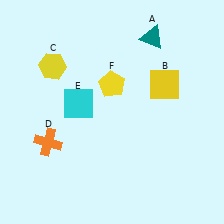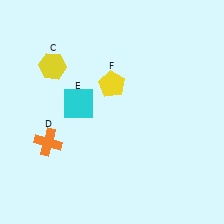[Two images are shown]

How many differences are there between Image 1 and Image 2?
There are 2 differences between the two images.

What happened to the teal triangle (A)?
The teal triangle (A) was removed in Image 2. It was in the top-right area of Image 1.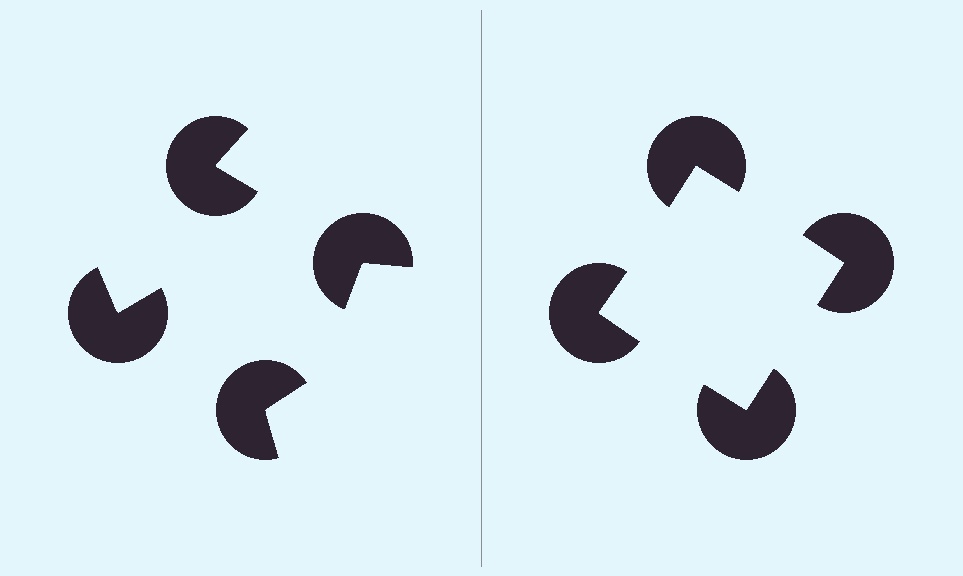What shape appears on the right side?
An illusory square.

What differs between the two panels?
The pac-man discs are positioned identically on both sides; only the wedge orientations differ. On the right they align to a square; on the left they are misaligned.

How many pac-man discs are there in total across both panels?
8 — 4 on each side.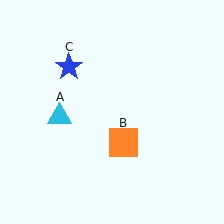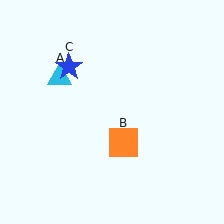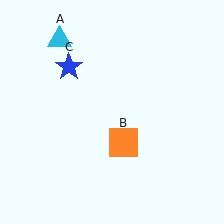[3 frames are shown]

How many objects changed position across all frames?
1 object changed position: cyan triangle (object A).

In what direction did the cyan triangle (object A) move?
The cyan triangle (object A) moved up.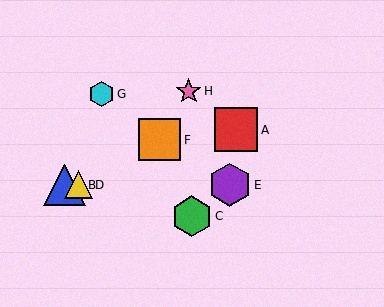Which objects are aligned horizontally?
Objects B, D, E are aligned horizontally.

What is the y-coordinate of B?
Object B is at y≈185.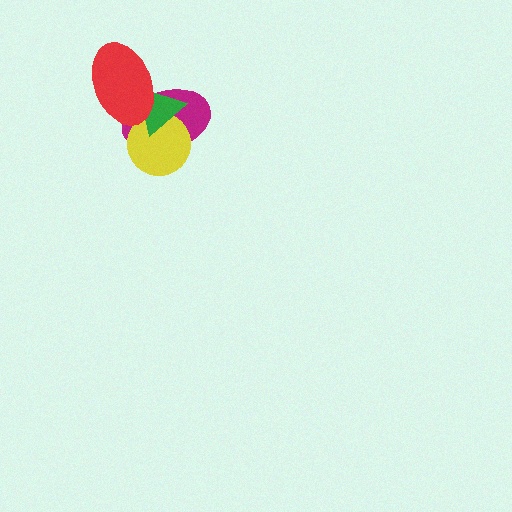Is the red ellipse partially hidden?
No, no other shape covers it.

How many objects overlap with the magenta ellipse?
3 objects overlap with the magenta ellipse.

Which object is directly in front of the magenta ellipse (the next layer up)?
The yellow circle is directly in front of the magenta ellipse.